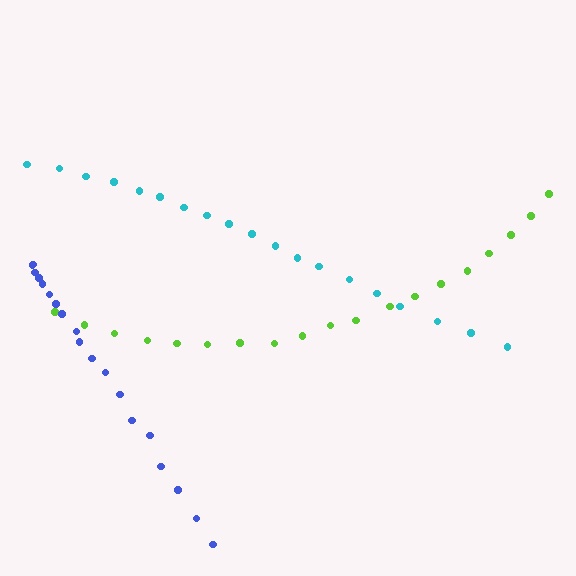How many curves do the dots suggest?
There are 3 distinct paths.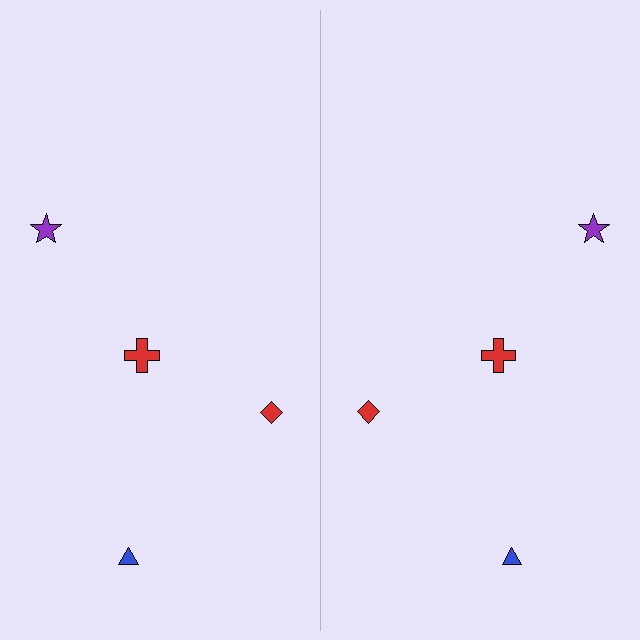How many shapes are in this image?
There are 8 shapes in this image.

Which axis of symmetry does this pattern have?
The pattern has a vertical axis of symmetry running through the center of the image.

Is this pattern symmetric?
Yes, this pattern has bilateral (reflection) symmetry.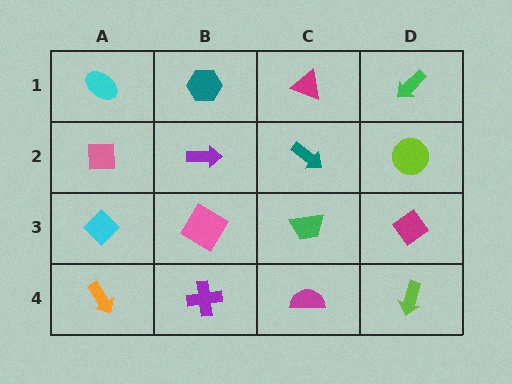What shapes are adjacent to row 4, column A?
A cyan diamond (row 3, column A), a purple cross (row 4, column B).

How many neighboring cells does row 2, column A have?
3.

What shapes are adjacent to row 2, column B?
A teal hexagon (row 1, column B), a pink diamond (row 3, column B), a pink square (row 2, column A), a teal arrow (row 2, column C).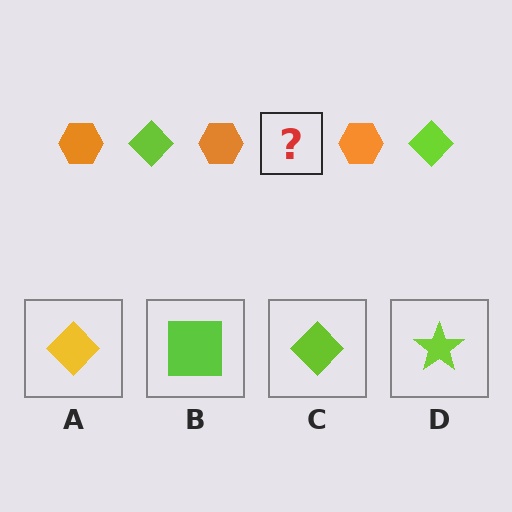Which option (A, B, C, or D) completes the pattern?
C.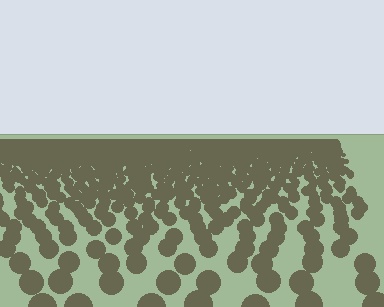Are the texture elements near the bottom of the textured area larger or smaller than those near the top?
Larger. Near the bottom, elements are closer to the viewer and appear at a bigger on-screen size.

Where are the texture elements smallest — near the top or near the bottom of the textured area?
Near the top.